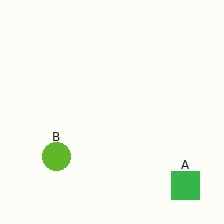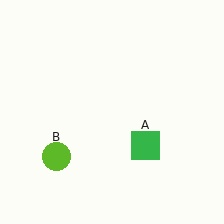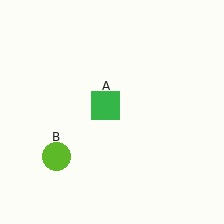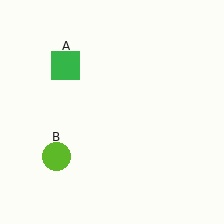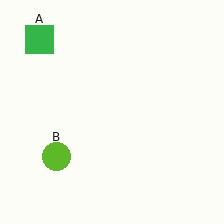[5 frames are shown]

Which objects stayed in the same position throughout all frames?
Lime circle (object B) remained stationary.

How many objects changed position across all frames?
1 object changed position: green square (object A).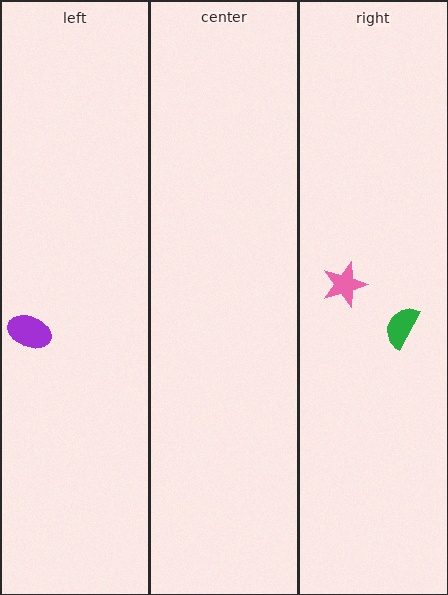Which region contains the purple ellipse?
The left region.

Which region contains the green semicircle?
The right region.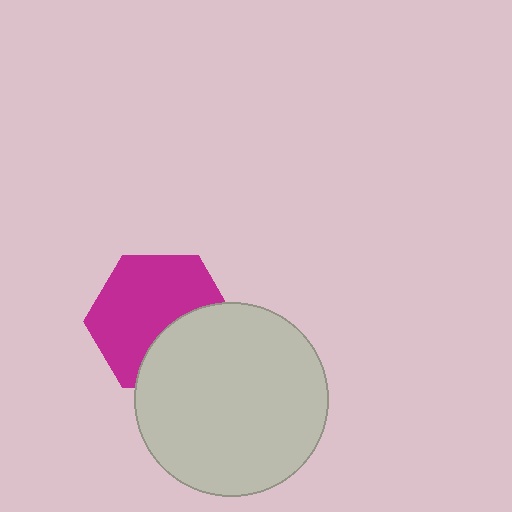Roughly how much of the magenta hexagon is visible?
About half of it is visible (roughly 65%).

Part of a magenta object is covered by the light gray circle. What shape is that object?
It is a hexagon.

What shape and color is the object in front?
The object in front is a light gray circle.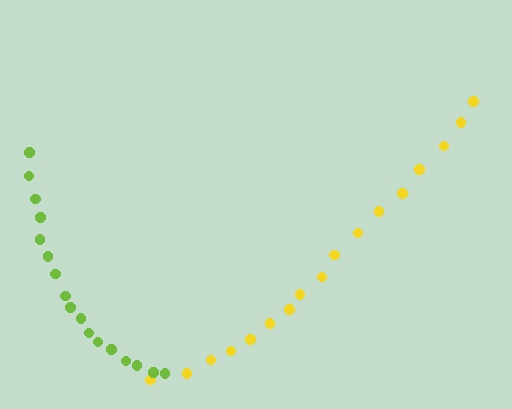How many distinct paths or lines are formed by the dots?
There are 2 distinct paths.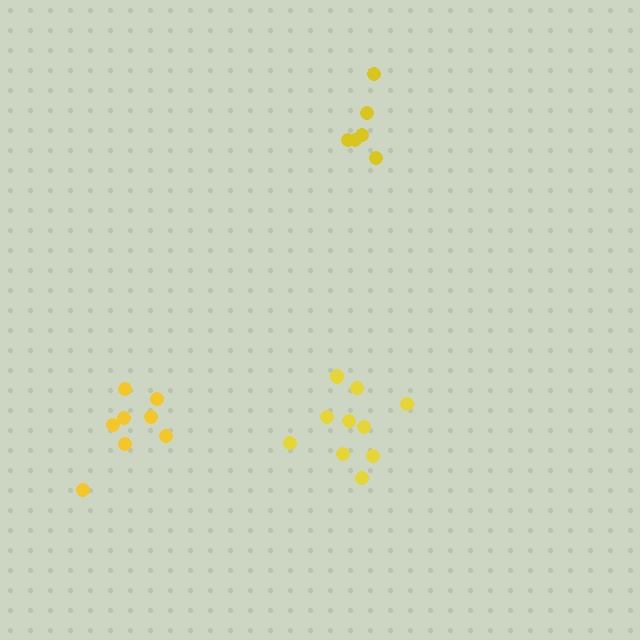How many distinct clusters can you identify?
There are 3 distinct clusters.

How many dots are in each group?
Group 1: 8 dots, Group 2: 10 dots, Group 3: 6 dots (24 total).